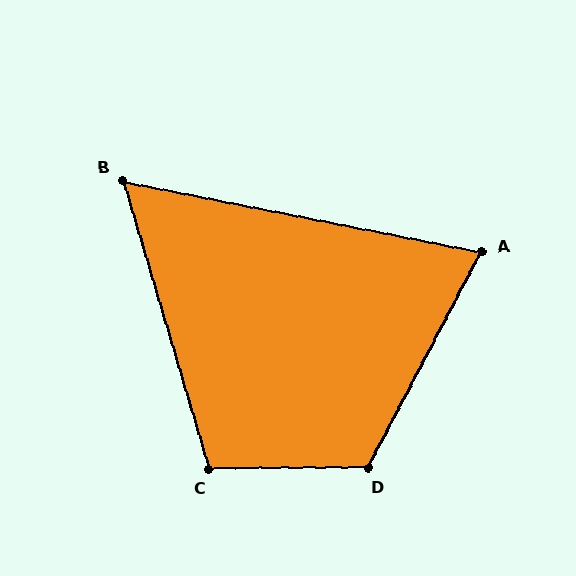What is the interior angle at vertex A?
Approximately 74 degrees (acute).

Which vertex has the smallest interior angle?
B, at approximately 62 degrees.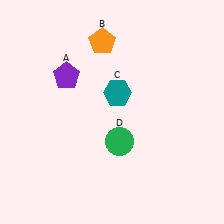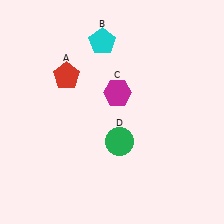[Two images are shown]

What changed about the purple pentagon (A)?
In Image 1, A is purple. In Image 2, it changed to red.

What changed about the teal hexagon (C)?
In Image 1, C is teal. In Image 2, it changed to magenta.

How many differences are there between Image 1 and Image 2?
There are 3 differences between the two images.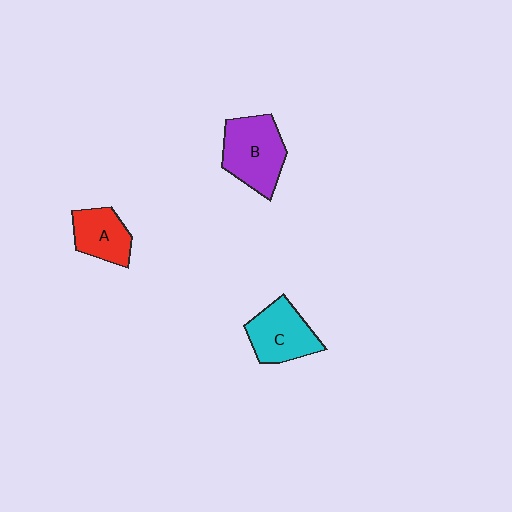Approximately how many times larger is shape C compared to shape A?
Approximately 1.2 times.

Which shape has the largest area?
Shape B (purple).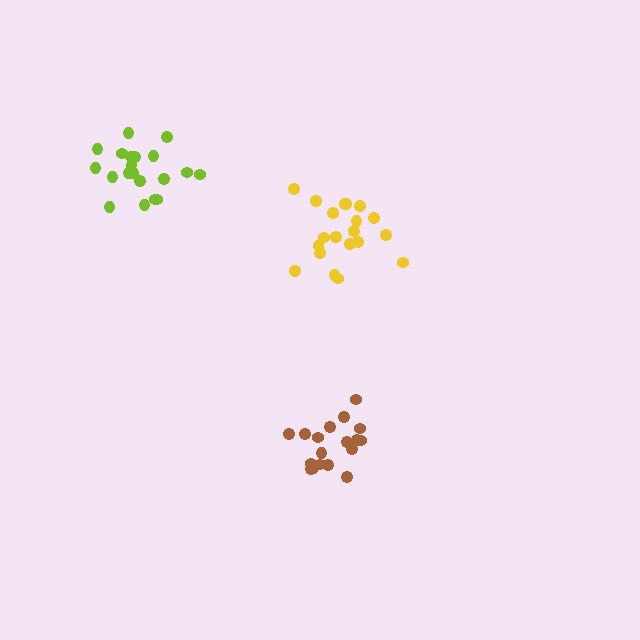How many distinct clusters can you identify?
There are 3 distinct clusters.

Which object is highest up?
The lime cluster is topmost.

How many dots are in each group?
Group 1: 20 dots, Group 2: 18 dots, Group 3: 20 dots (58 total).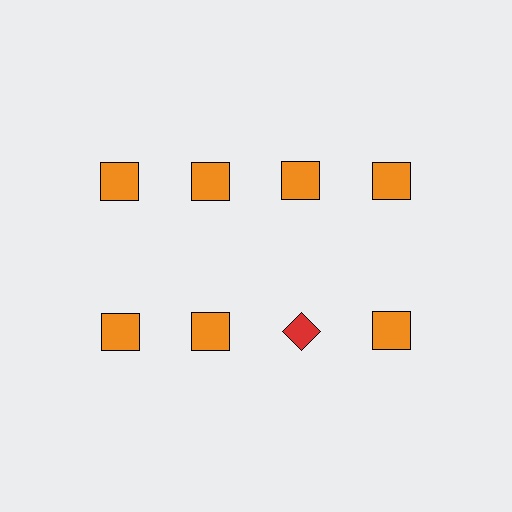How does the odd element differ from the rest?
It differs in both color (red instead of orange) and shape (diamond instead of square).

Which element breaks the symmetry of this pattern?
The red diamond in the second row, center column breaks the symmetry. All other shapes are orange squares.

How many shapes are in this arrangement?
There are 8 shapes arranged in a grid pattern.